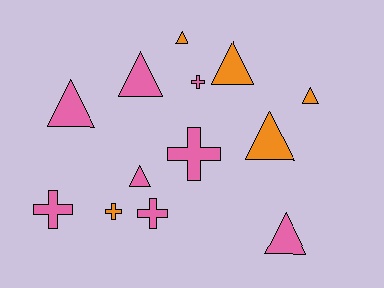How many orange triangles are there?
There are 4 orange triangles.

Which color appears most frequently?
Pink, with 8 objects.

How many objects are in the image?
There are 13 objects.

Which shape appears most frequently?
Triangle, with 8 objects.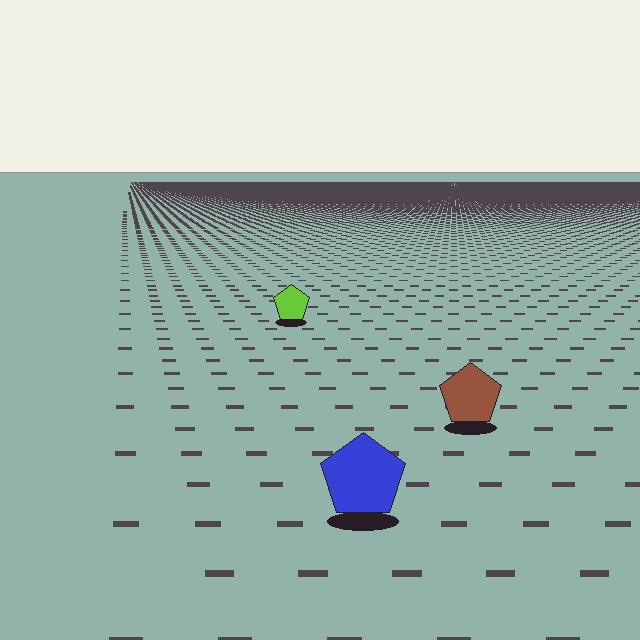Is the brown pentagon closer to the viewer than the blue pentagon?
No. The blue pentagon is closer — you can tell from the texture gradient: the ground texture is coarser near it.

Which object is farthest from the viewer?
The lime pentagon is farthest from the viewer. It appears smaller and the ground texture around it is denser.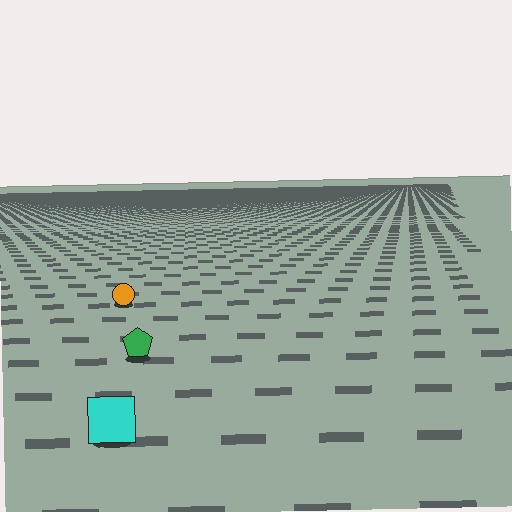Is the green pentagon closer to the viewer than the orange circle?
Yes. The green pentagon is closer — you can tell from the texture gradient: the ground texture is coarser near it.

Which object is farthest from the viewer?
The orange circle is farthest from the viewer. It appears smaller and the ground texture around it is denser.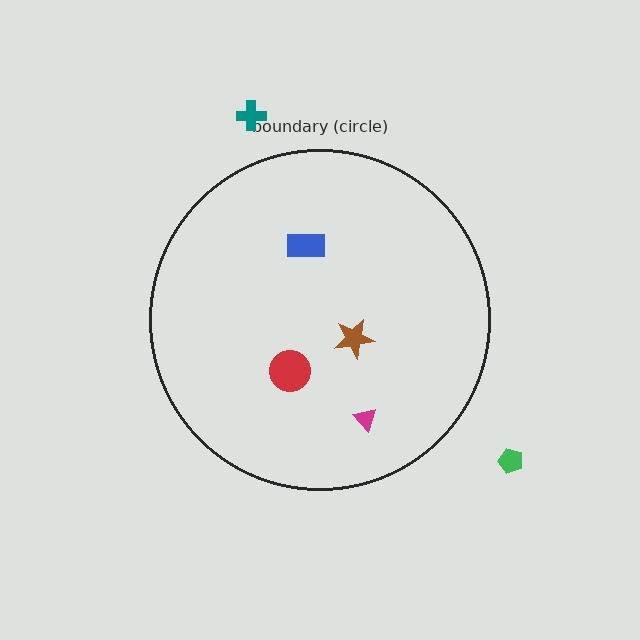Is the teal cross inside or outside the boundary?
Outside.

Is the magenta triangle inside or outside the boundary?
Inside.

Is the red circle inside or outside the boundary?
Inside.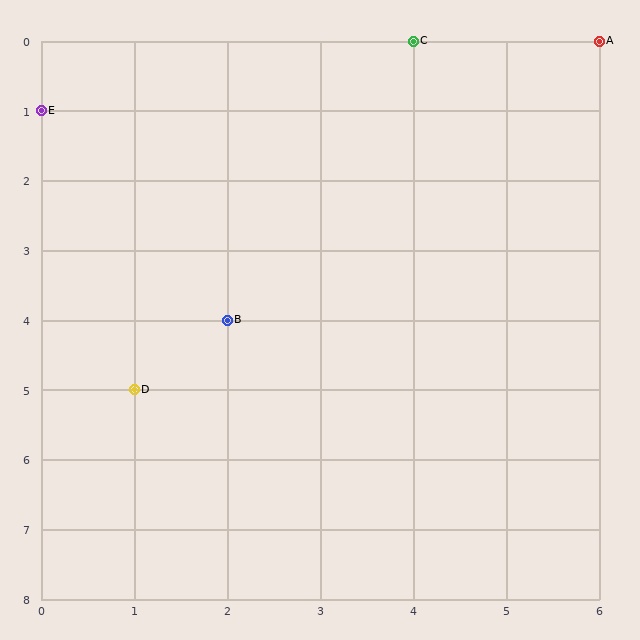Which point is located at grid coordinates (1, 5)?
Point D is at (1, 5).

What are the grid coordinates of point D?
Point D is at grid coordinates (1, 5).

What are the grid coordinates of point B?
Point B is at grid coordinates (2, 4).